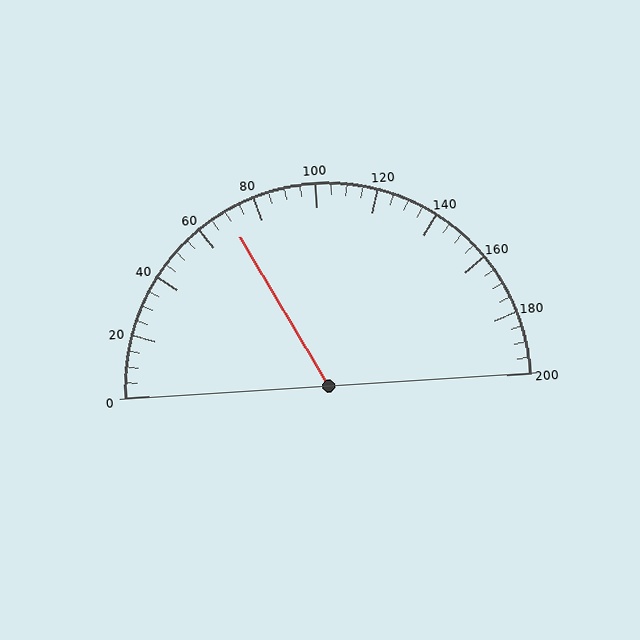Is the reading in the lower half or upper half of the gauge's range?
The reading is in the lower half of the range (0 to 200).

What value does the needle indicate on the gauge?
The needle indicates approximately 70.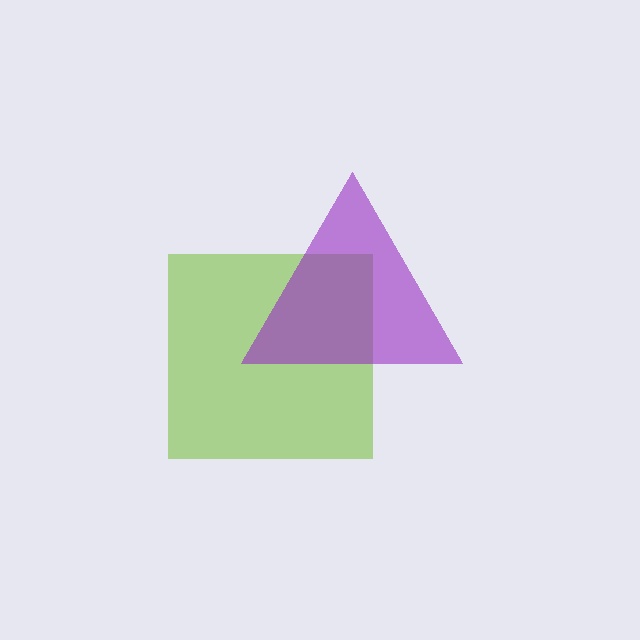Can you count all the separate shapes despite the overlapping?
Yes, there are 2 separate shapes.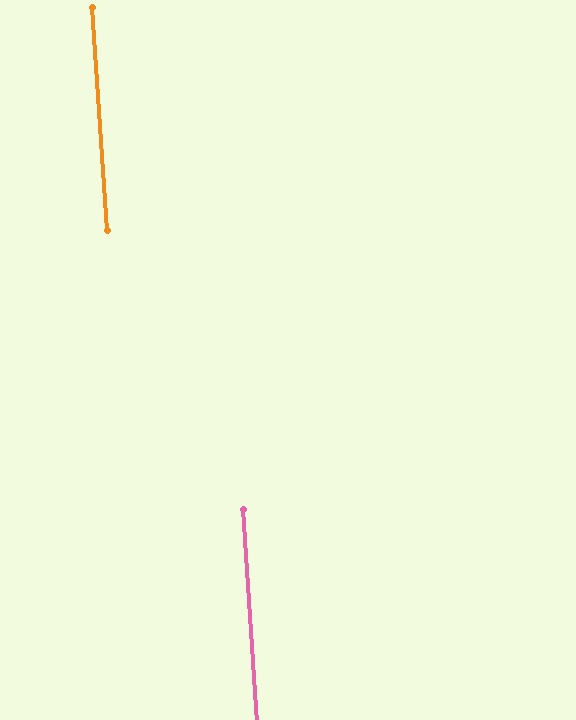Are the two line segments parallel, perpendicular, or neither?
Parallel — their directions differ by only 0.2°.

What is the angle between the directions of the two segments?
Approximately 0 degrees.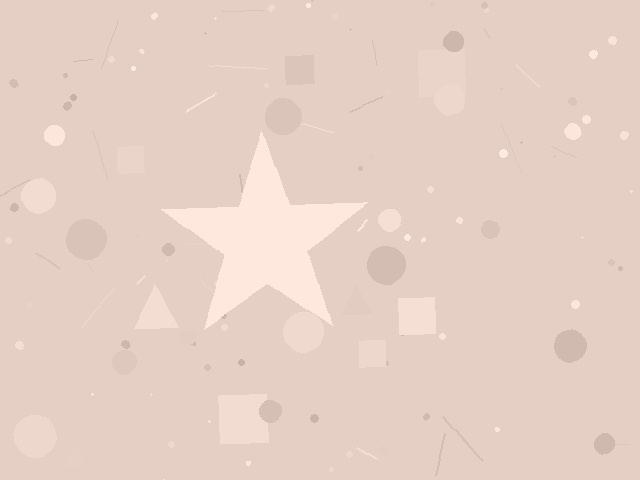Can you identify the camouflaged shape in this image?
The camouflaged shape is a star.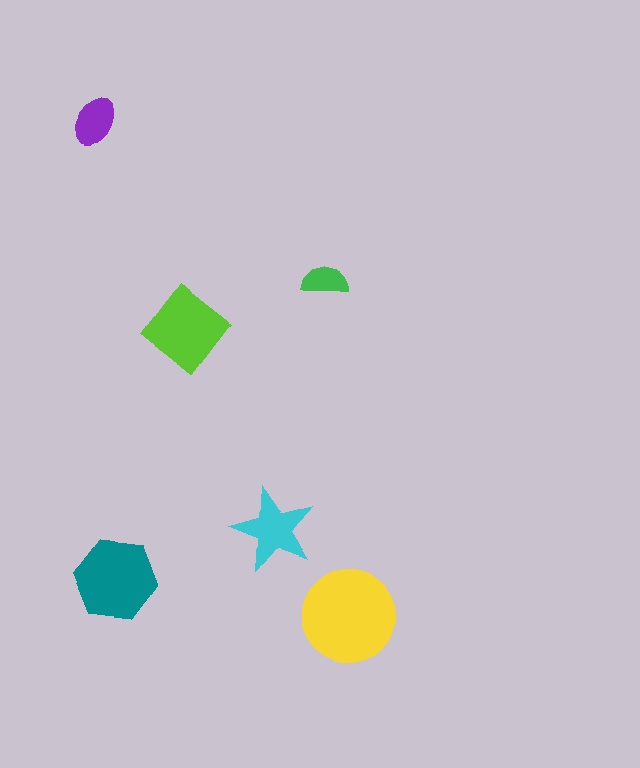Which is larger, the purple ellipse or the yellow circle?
The yellow circle.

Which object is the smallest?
The green semicircle.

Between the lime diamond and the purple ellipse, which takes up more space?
The lime diamond.